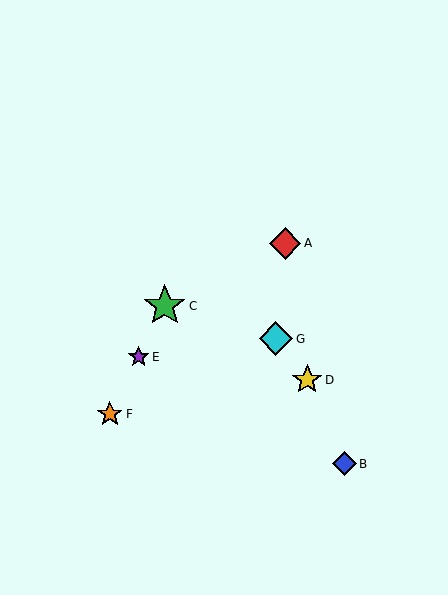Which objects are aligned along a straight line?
Objects C, E, F are aligned along a straight line.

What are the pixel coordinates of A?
Object A is at (285, 243).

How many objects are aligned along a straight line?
3 objects (C, E, F) are aligned along a straight line.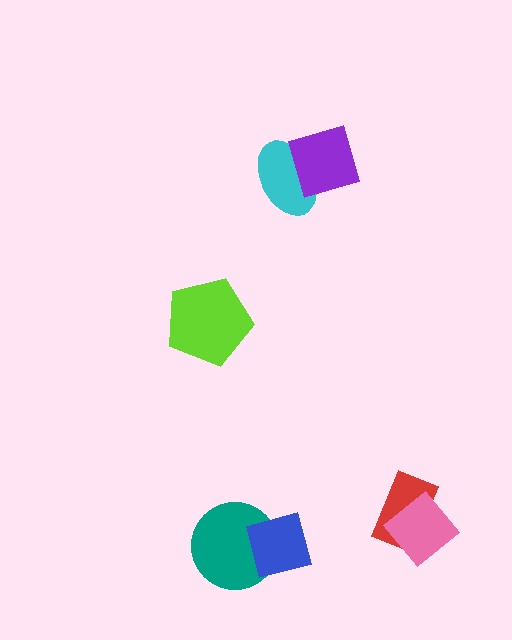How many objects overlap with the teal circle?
1 object overlaps with the teal circle.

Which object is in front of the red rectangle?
The pink diamond is in front of the red rectangle.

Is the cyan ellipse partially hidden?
Yes, it is partially covered by another shape.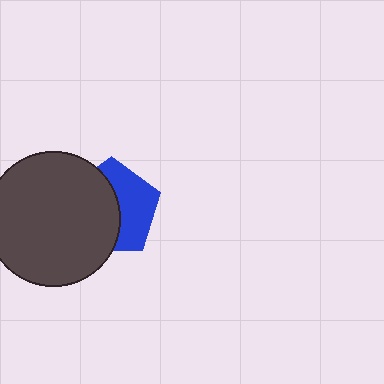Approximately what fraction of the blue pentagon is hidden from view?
Roughly 54% of the blue pentagon is hidden behind the dark gray circle.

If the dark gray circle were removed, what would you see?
You would see the complete blue pentagon.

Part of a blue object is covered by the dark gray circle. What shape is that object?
It is a pentagon.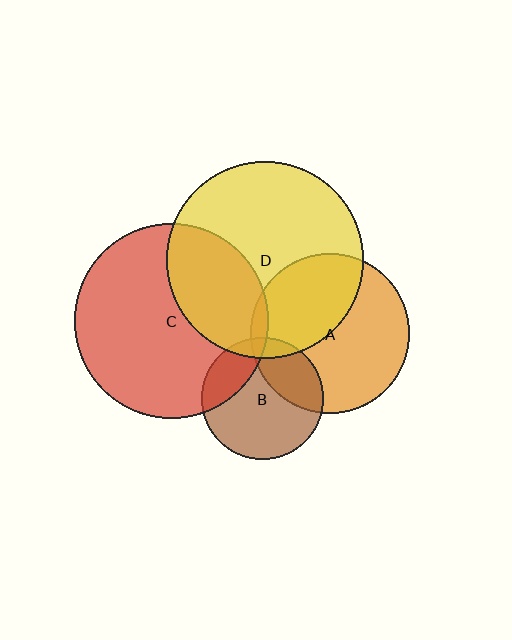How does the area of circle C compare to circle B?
Approximately 2.6 times.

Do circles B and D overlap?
Yes.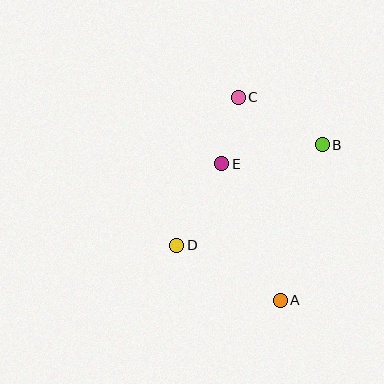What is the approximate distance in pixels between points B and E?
The distance between B and E is approximately 102 pixels.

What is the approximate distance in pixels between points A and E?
The distance between A and E is approximately 149 pixels.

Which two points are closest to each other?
Points C and E are closest to each other.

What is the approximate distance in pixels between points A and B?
The distance between A and B is approximately 161 pixels.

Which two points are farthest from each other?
Points A and C are farthest from each other.